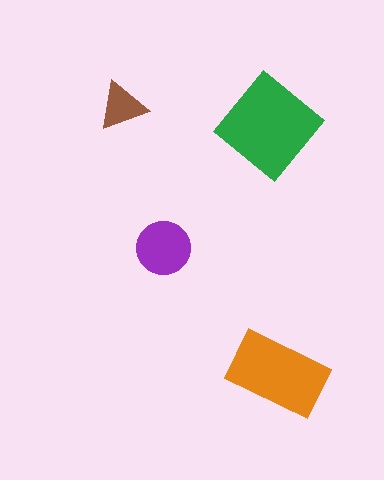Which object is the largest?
The green diamond.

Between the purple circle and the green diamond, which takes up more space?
The green diamond.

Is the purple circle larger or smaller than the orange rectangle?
Smaller.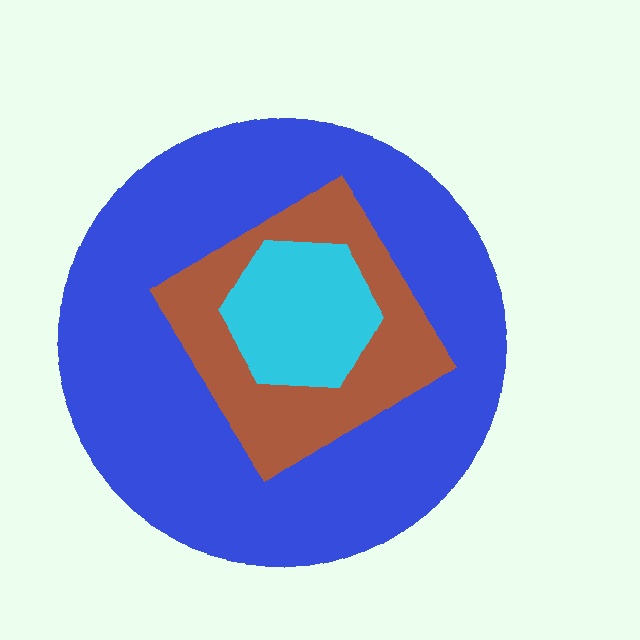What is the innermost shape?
The cyan hexagon.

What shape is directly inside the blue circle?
The brown diamond.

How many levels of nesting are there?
3.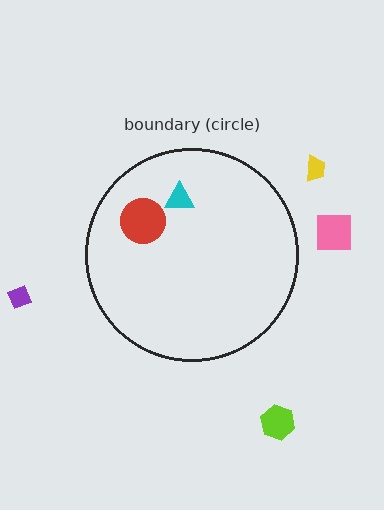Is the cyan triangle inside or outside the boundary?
Inside.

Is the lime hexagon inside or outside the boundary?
Outside.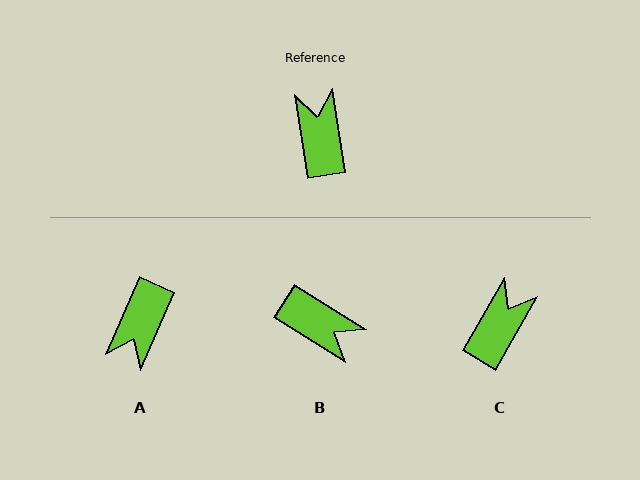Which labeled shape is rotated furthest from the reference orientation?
A, about 148 degrees away.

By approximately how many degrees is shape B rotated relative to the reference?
Approximately 131 degrees clockwise.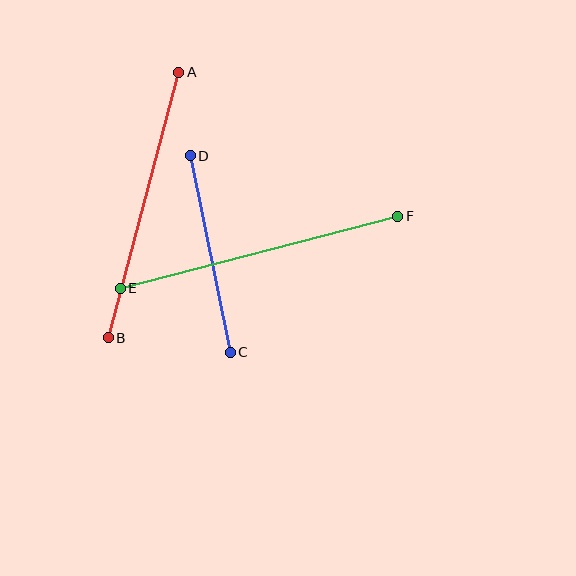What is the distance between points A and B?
The distance is approximately 275 pixels.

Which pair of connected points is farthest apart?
Points E and F are farthest apart.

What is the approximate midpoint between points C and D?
The midpoint is at approximately (210, 254) pixels.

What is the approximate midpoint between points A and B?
The midpoint is at approximately (143, 205) pixels.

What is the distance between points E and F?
The distance is approximately 287 pixels.